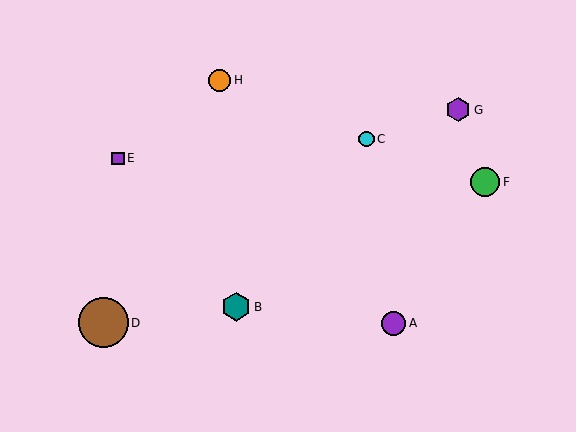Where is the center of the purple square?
The center of the purple square is at (118, 158).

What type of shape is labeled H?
Shape H is an orange circle.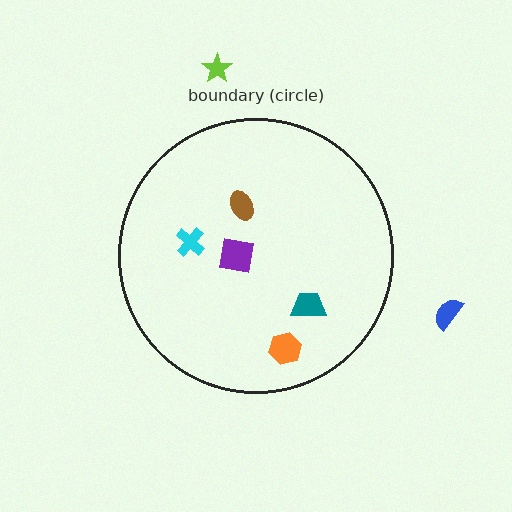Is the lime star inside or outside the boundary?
Outside.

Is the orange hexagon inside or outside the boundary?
Inside.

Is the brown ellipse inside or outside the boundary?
Inside.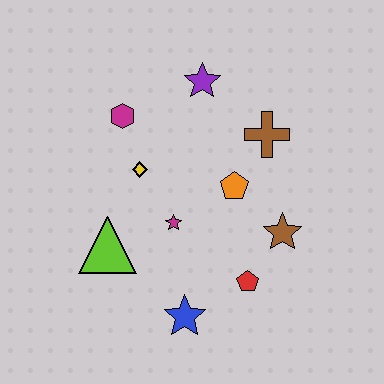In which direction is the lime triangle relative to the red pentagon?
The lime triangle is to the left of the red pentagon.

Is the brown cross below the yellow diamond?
No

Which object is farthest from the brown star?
The magenta hexagon is farthest from the brown star.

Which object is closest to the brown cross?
The orange pentagon is closest to the brown cross.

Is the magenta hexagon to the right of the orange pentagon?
No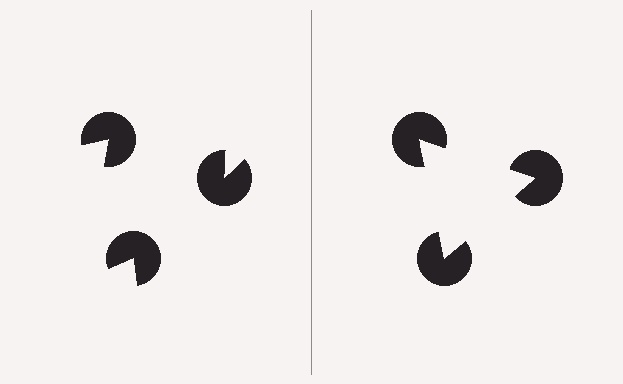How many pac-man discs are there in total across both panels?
6 — 3 on each side.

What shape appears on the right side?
An illusory triangle.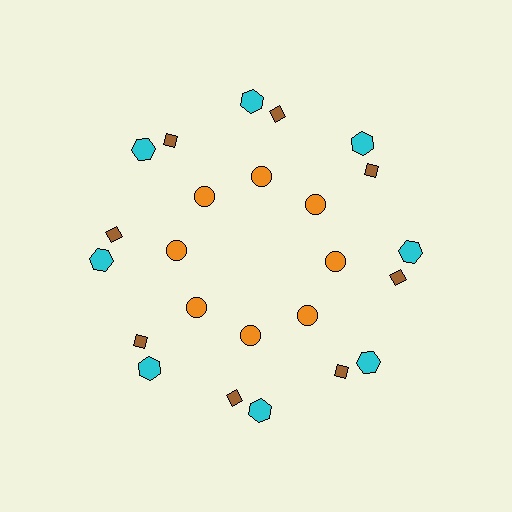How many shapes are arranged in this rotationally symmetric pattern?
There are 24 shapes, arranged in 8 groups of 3.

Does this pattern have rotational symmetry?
Yes, this pattern has 8-fold rotational symmetry. It looks the same after rotating 45 degrees around the center.